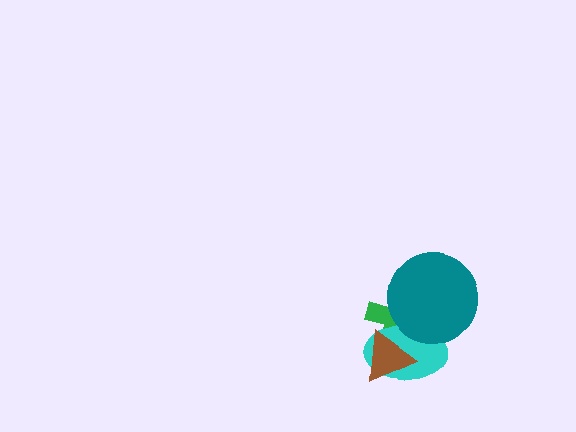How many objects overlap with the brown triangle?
2 objects overlap with the brown triangle.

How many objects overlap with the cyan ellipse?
3 objects overlap with the cyan ellipse.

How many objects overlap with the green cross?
3 objects overlap with the green cross.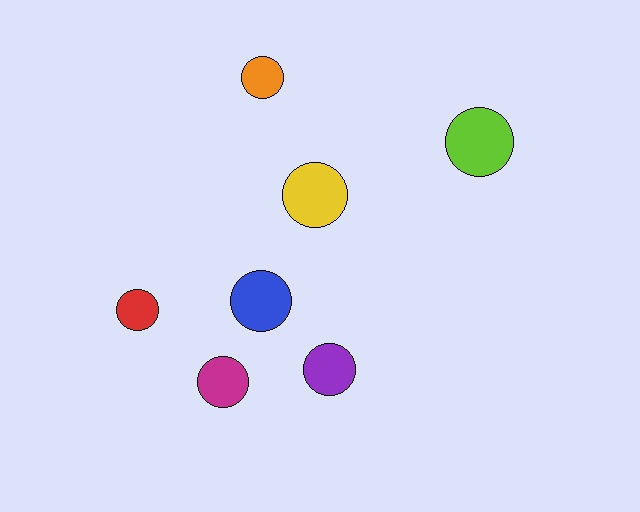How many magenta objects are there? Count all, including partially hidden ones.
There is 1 magenta object.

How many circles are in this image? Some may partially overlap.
There are 7 circles.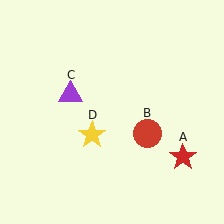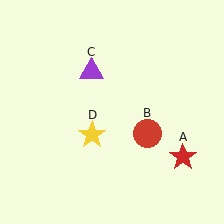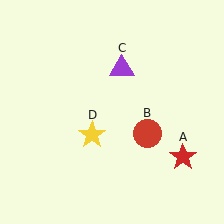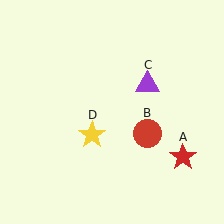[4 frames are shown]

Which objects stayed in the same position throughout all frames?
Red star (object A) and red circle (object B) and yellow star (object D) remained stationary.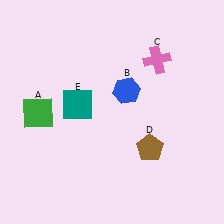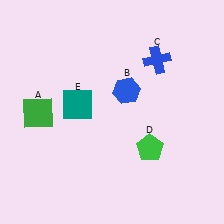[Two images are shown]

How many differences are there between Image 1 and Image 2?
There are 2 differences between the two images.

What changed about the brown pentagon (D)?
In Image 1, D is brown. In Image 2, it changed to green.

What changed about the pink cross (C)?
In Image 1, C is pink. In Image 2, it changed to blue.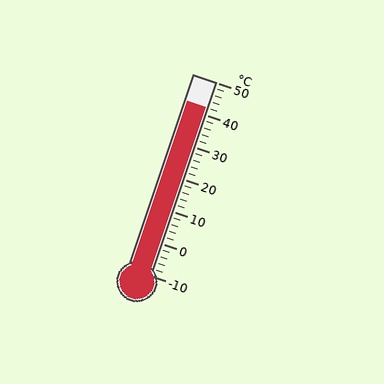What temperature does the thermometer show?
The thermometer shows approximately 42°C.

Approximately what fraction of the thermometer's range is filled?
The thermometer is filled to approximately 85% of its range.